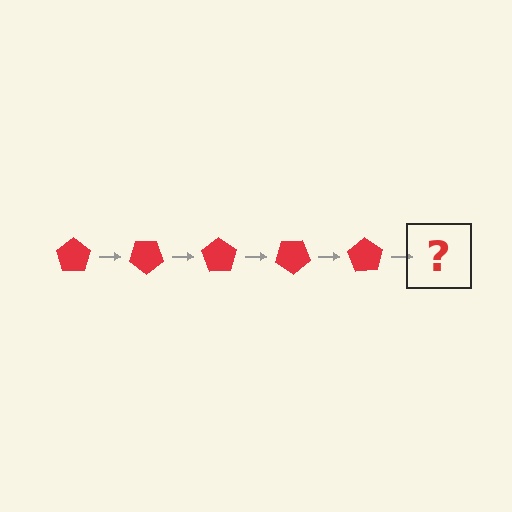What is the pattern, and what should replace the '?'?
The pattern is that the pentagon rotates 35 degrees each step. The '?' should be a red pentagon rotated 175 degrees.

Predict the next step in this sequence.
The next step is a red pentagon rotated 175 degrees.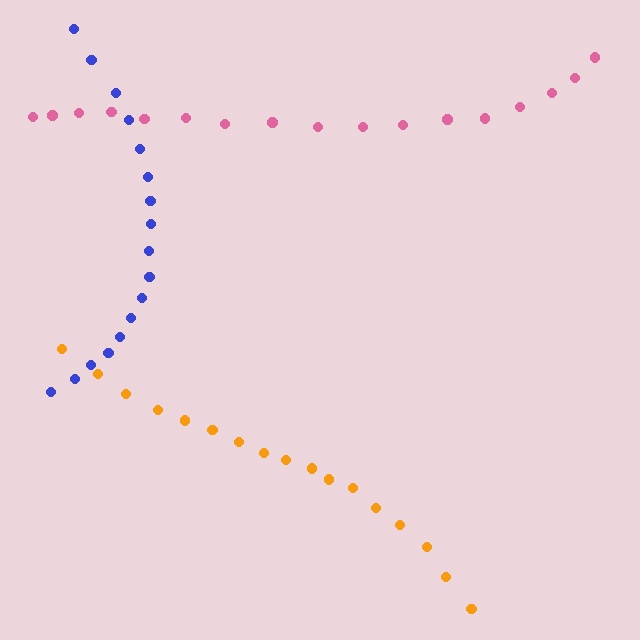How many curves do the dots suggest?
There are 3 distinct paths.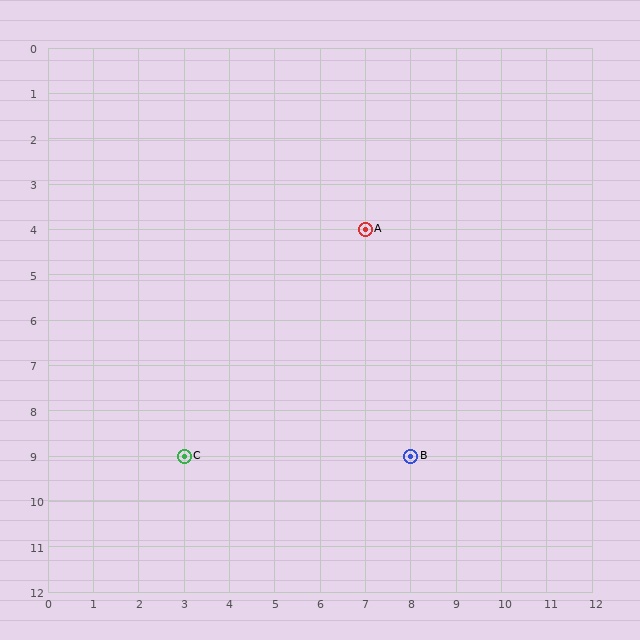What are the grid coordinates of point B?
Point B is at grid coordinates (8, 9).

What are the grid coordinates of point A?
Point A is at grid coordinates (7, 4).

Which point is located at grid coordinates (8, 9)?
Point B is at (8, 9).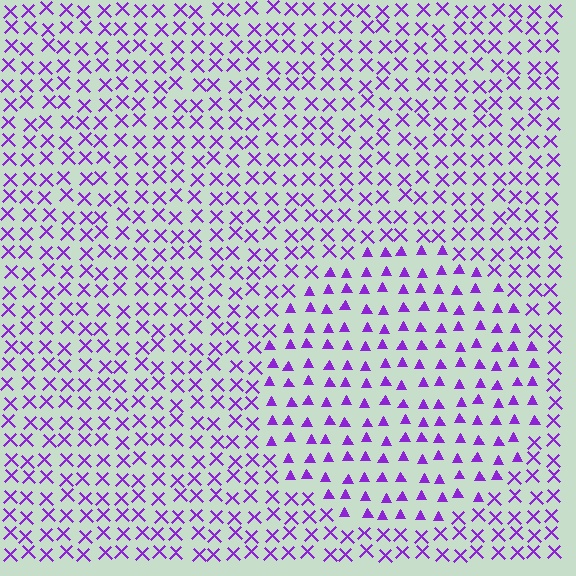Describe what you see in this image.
The image is filled with small purple elements arranged in a uniform grid. A circle-shaped region contains triangles, while the surrounding area contains X marks. The boundary is defined purely by the change in element shape.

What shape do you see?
I see a circle.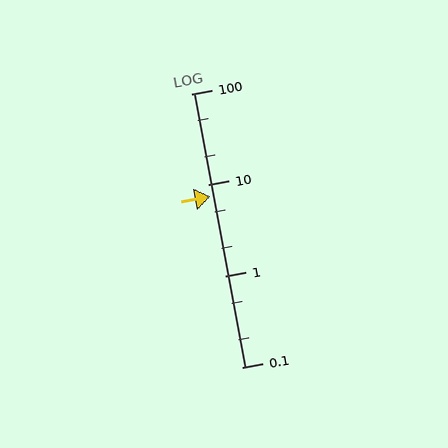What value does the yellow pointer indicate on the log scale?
The pointer indicates approximately 7.4.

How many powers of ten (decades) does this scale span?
The scale spans 3 decades, from 0.1 to 100.